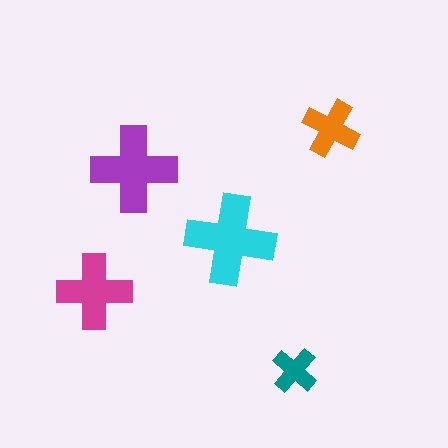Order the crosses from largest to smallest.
the cyan one, the purple one, the magenta one, the orange one, the teal one.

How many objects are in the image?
There are 5 objects in the image.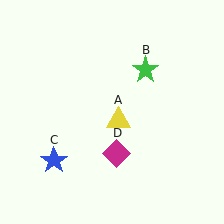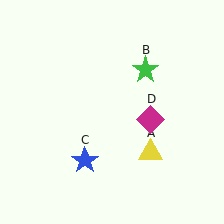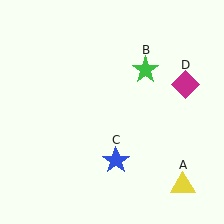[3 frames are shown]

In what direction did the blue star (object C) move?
The blue star (object C) moved right.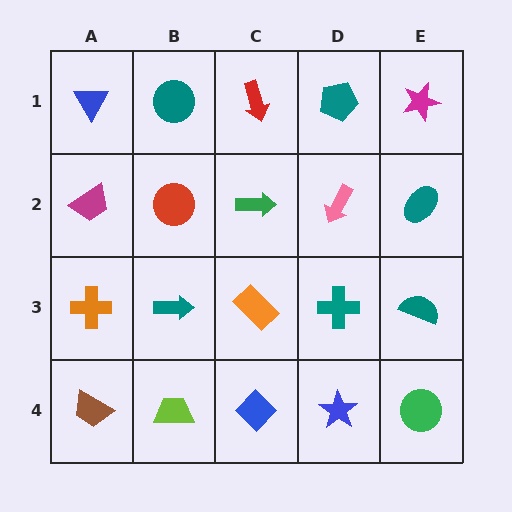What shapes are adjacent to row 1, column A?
A magenta trapezoid (row 2, column A), a teal circle (row 1, column B).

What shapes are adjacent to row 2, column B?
A teal circle (row 1, column B), a teal arrow (row 3, column B), a magenta trapezoid (row 2, column A), a green arrow (row 2, column C).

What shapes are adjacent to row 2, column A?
A blue triangle (row 1, column A), an orange cross (row 3, column A), a red circle (row 2, column B).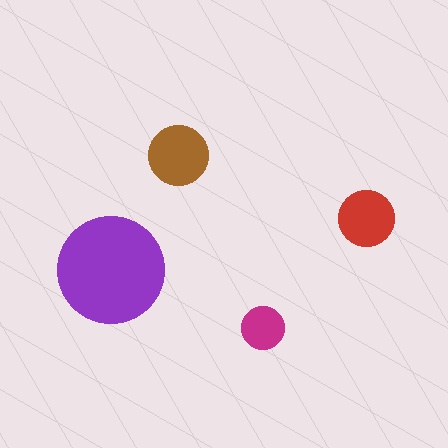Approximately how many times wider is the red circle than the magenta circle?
About 1.5 times wider.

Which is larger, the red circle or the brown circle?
The brown one.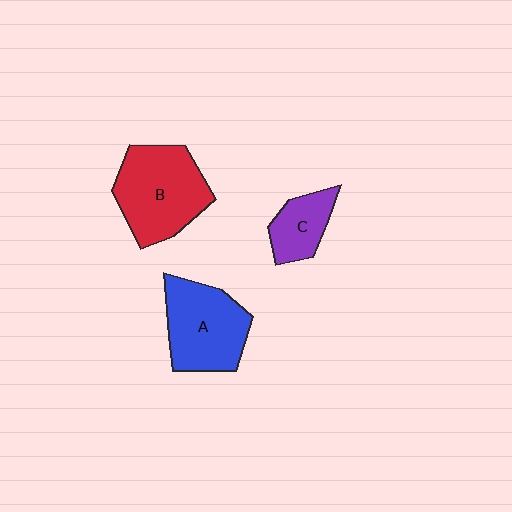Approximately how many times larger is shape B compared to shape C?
Approximately 2.1 times.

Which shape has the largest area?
Shape B (red).